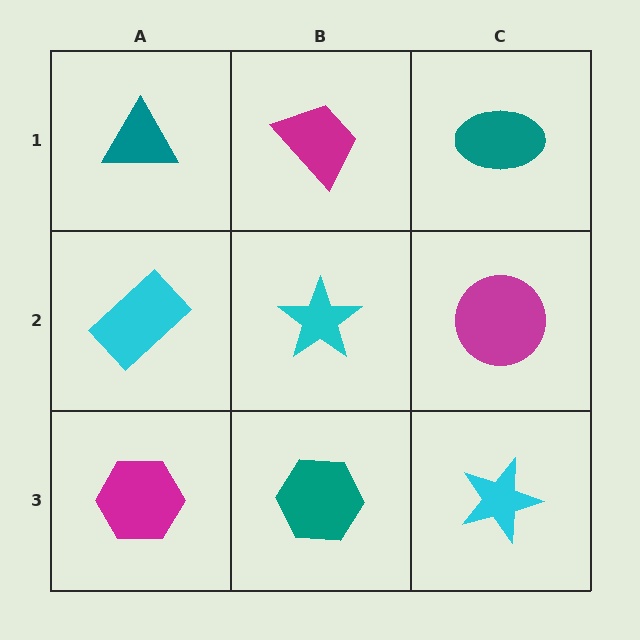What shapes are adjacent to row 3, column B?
A cyan star (row 2, column B), a magenta hexagon (row 3, column A), a cyan star (row 3, column C).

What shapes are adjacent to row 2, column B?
A magenta trapezoid (row 1, column B), a teal hexagon (row 3, column B), a cyan rectangle (row 2, column A), a magenta circle (row 2, column C).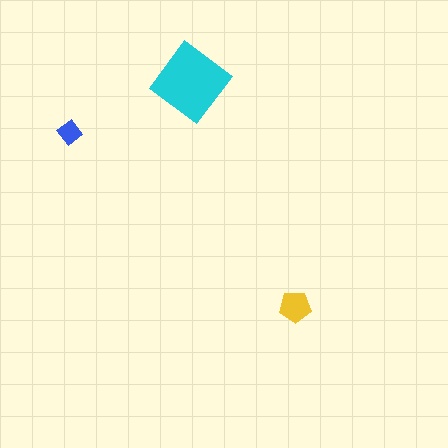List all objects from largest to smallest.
The cyan diamond, the yellow pentagon, the blue diamond.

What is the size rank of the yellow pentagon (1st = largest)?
2nd.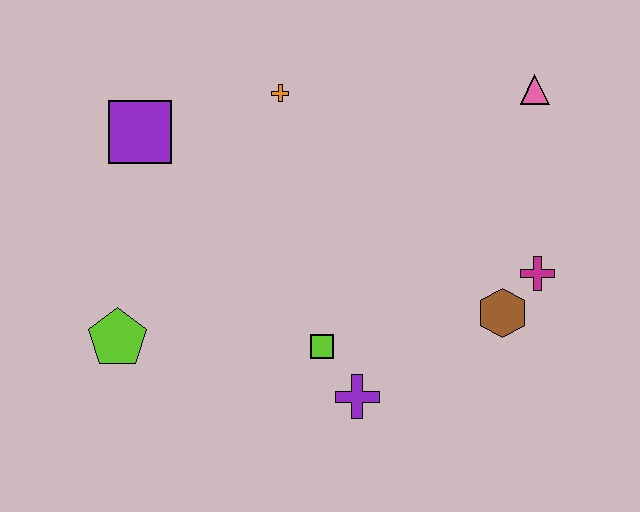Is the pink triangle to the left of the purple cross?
No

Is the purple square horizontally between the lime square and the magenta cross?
No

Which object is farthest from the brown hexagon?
The purple square is farthest from the brown hexagon.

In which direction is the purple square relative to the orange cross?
The purple square is to the left of the orange cross.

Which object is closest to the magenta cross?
The brown hexagon is closest to the magenta cross.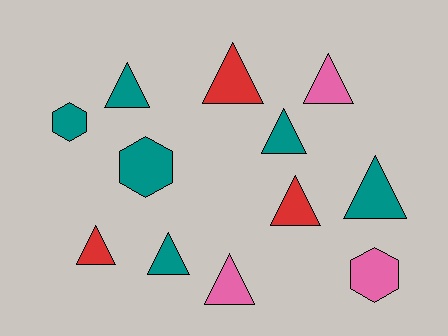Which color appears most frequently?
Teal, with 6 objects.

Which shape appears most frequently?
Triangle, with 9 objects.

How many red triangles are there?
There are 3 red triangles.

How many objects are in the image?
There are 12 objects.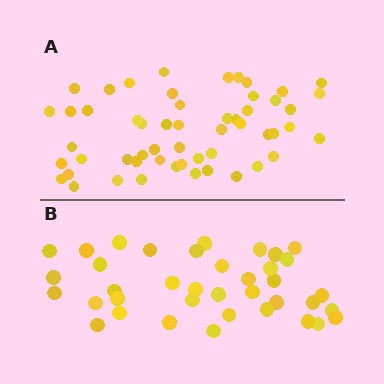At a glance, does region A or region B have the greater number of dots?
Region A (the top region) has more dots.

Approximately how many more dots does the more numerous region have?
Region A has approximately 15 more dots than region B.